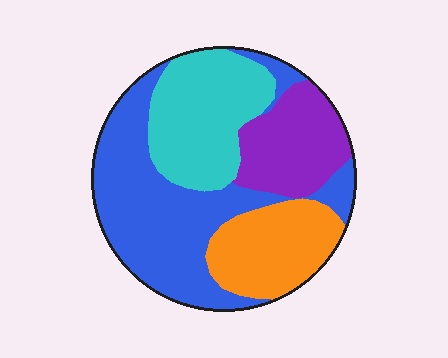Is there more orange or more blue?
Blue.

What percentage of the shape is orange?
Orange takes up less than a quarter of the shape.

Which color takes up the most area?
Blue, at roughly 40%.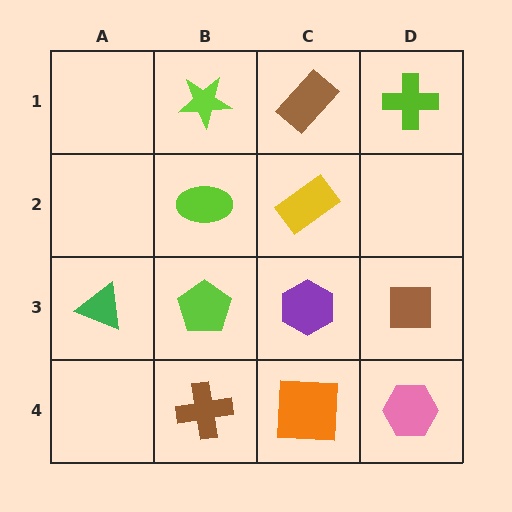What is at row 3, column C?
A purple hexagon.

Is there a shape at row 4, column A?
No, that cell is empty.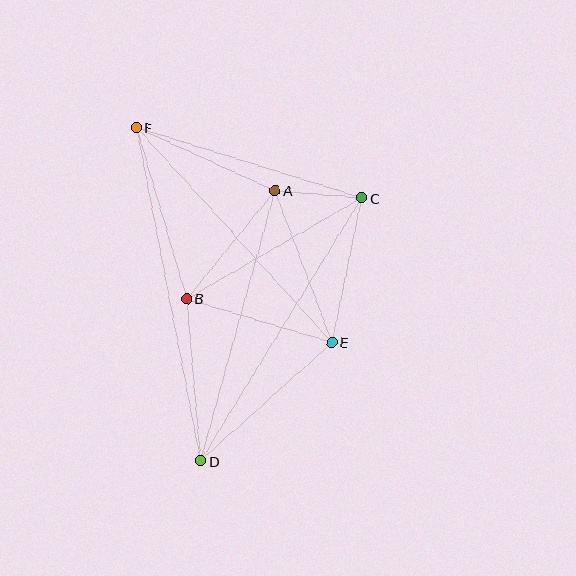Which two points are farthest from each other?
Points D and F are farthest from each other.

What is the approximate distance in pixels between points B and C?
The distance between B and C is approximately 202 pixels.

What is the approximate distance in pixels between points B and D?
The distance between B and D is approximately 163 pixels.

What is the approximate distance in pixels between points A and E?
The distance between A and E is approximately 162 pixels.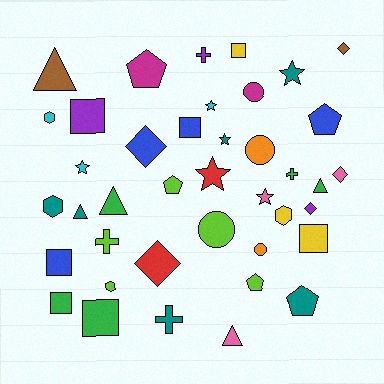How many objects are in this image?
There are 40 objects.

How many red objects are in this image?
There are 2 red objects.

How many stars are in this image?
There are 6 stars.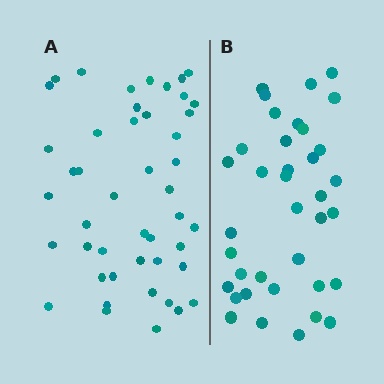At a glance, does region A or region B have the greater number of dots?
Region A (the left region) has more dots.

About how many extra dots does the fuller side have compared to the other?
Region A has roughly 8 or so more dots than region B.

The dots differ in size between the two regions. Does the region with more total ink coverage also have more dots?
No. Region B has more total ink coverage because its dots are larger, but region A actually contains more individual dots. Total area can be misleading — the number of items is what matters here.